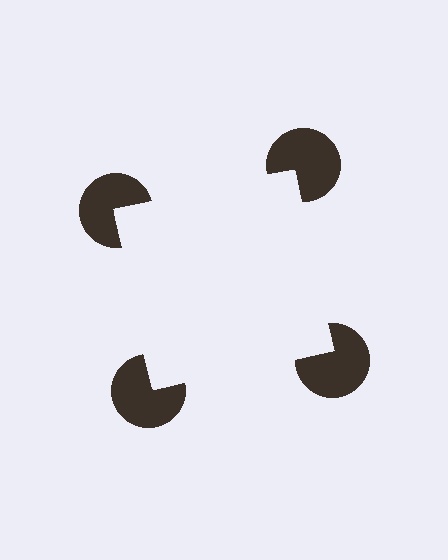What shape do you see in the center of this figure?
An illusory square — its edges are inferred from the aligned wedge cuts in the pac-man discs, not physically drawn.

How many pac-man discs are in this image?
There are 4 — one at each vertex of the illusory square.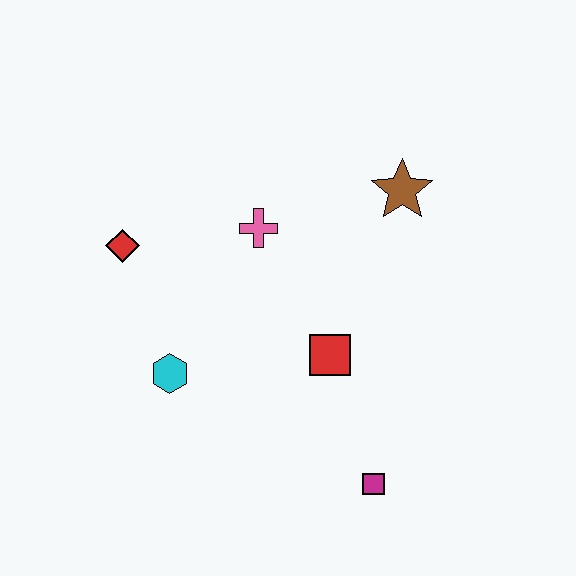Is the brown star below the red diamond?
No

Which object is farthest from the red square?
The red diamond is farthest from the red square.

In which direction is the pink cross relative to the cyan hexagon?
The pink cross is above the cyan hexagon.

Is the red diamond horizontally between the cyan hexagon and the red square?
No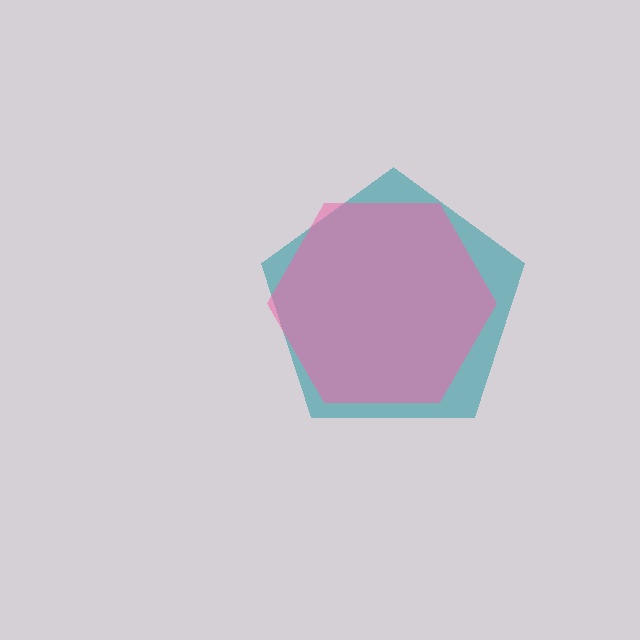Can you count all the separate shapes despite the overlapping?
Yes, there are 2 separate shapes.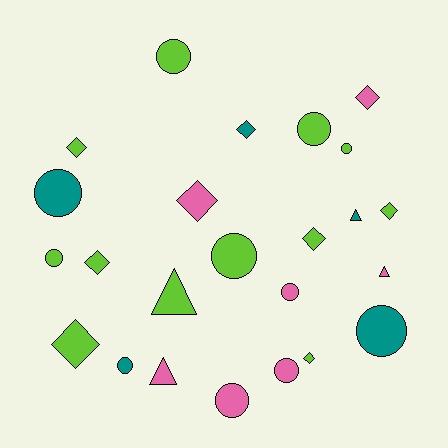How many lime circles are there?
There are 5 lime circles.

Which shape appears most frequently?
Circle, with 11 objects.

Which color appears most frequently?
Lime, with 12 objects.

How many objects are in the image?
There are 24 objects.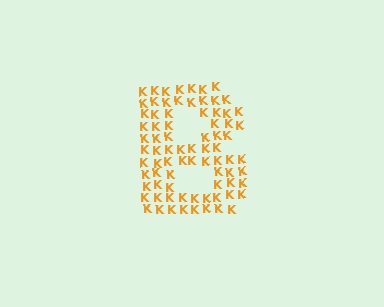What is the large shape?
The large shape is the letter B.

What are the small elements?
The small elements are letter K's.